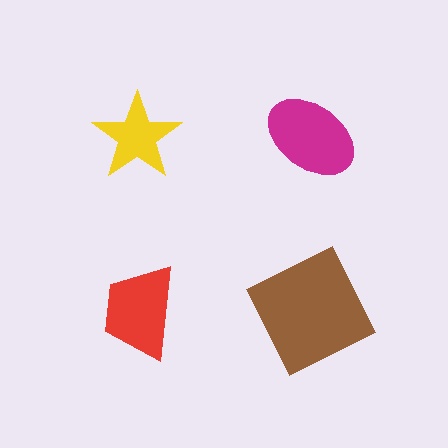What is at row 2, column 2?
A brown square.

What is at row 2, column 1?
A red trapezoid.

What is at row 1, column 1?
A yellow star.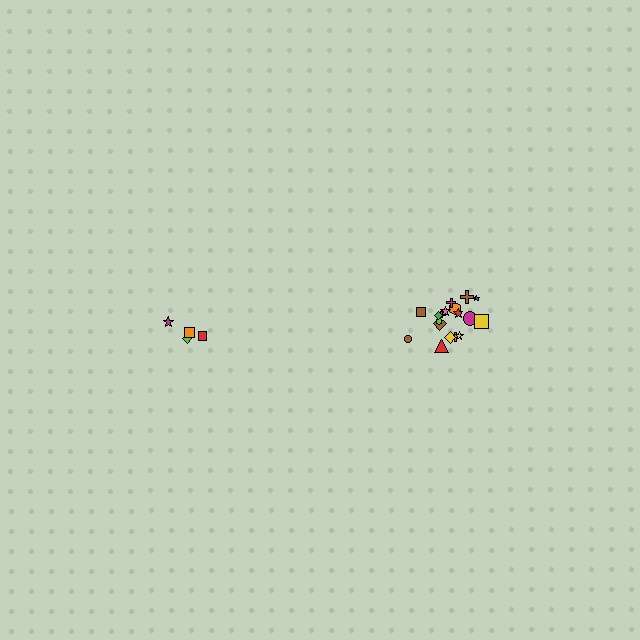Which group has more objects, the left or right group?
The right group.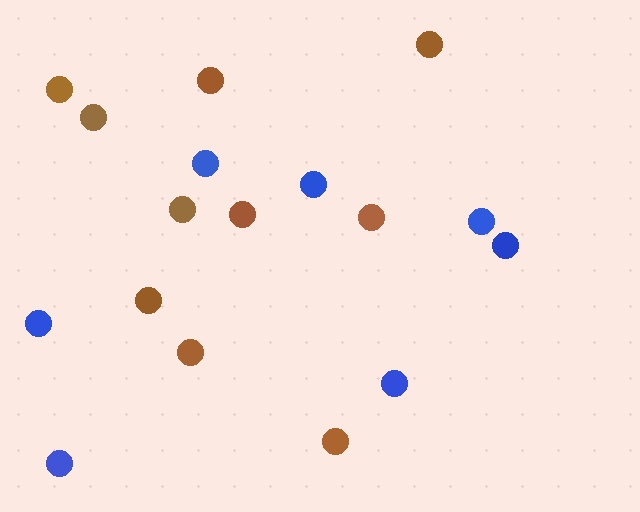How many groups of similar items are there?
There are 2 groups: one group of brown circles (10) and one group of blue circles (7).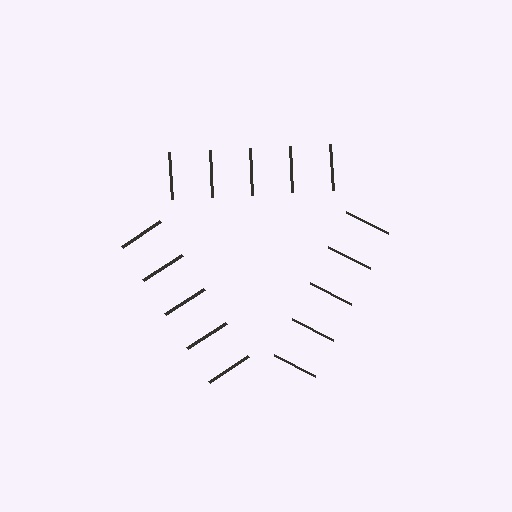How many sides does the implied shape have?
3 sides — the line-ends trace a triangle.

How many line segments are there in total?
15 — 5 along each of the 3 edges.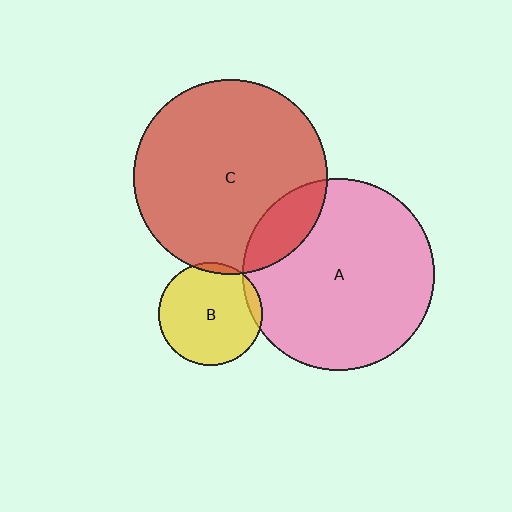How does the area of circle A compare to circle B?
Approximately 3.5 times.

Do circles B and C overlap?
Yes.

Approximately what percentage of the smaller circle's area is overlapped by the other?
Approximately 5%.